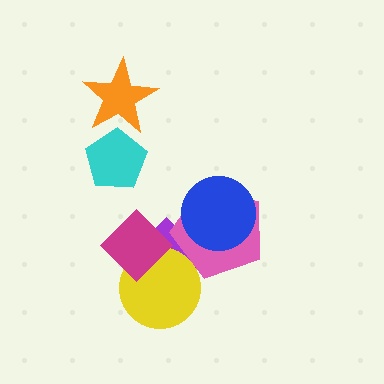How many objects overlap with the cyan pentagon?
1 object overlaps with the cyan pentagon.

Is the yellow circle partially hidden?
Yes, it is partially covered by another shape.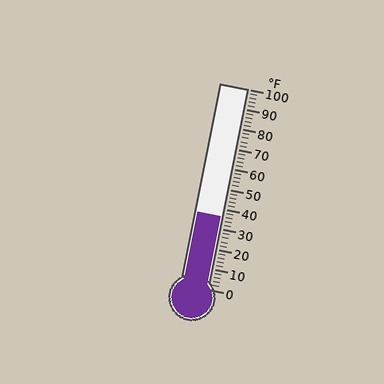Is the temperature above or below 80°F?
The temperature is below 80°F.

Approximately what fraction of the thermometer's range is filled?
The thermometer is filled to approximately 35% of its range.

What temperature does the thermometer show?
The thermometer shows approximately 36°F.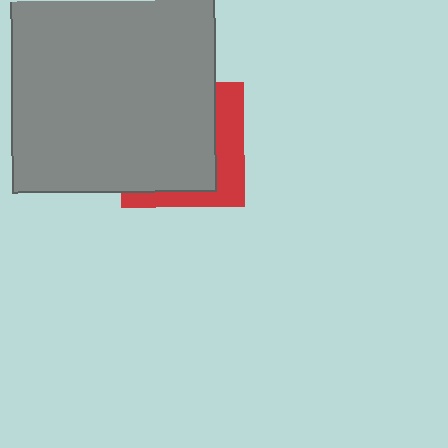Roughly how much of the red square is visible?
A small part of it is visible (roughly 32%).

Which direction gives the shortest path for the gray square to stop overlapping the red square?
Moving toward the upper-left gives the shortest separation.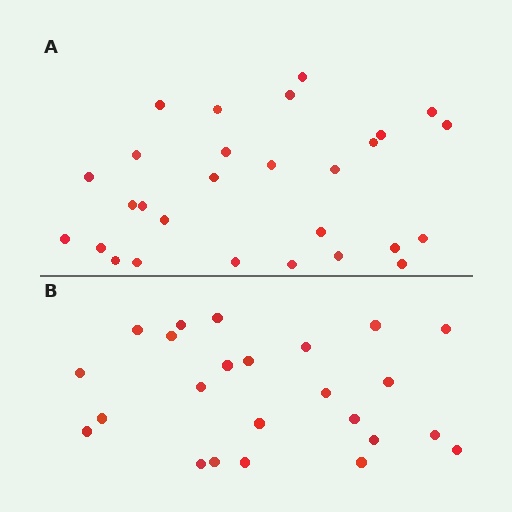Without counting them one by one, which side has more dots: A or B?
Region A (the top region) has more dots.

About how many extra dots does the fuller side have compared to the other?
Region A has about 4 more dots than region B.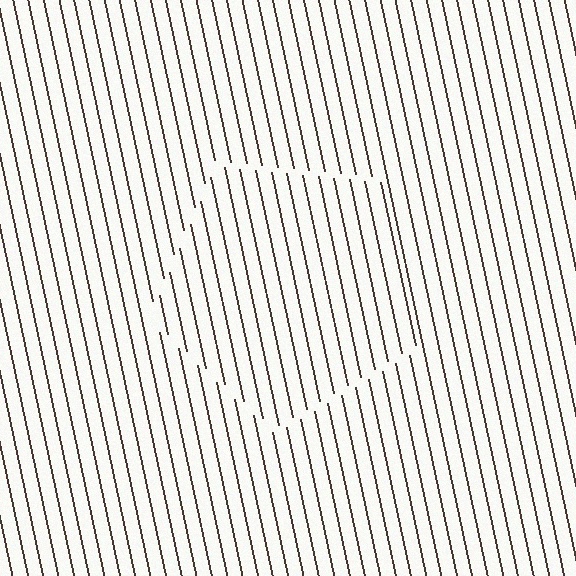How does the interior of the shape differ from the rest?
The interior of the shape contains the same grating, shifted by half a period — the contour is defined by the phase discontinuity where line-ends from the inner and outer gratings abut.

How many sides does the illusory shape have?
5 sides — the line-ends trace a pentagon.